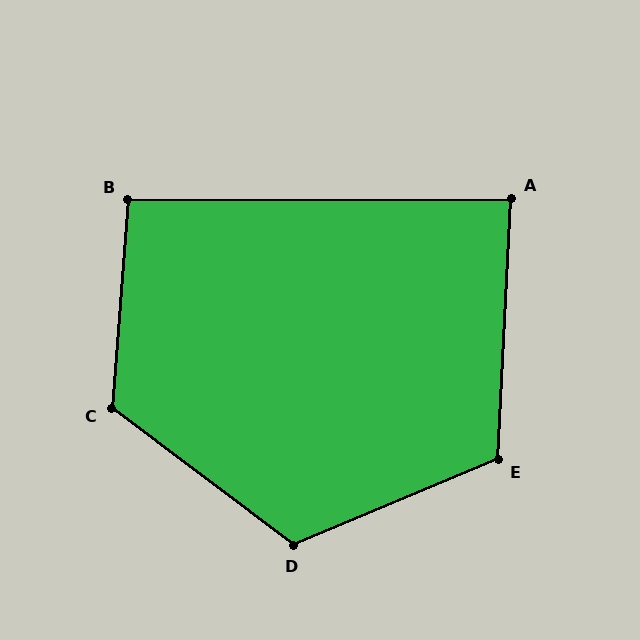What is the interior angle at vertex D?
Approximately 120 degrees (obtuse).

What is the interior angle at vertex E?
Approximately 115 degrees (obtuse).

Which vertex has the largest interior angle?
C, at approximately 122 degrees.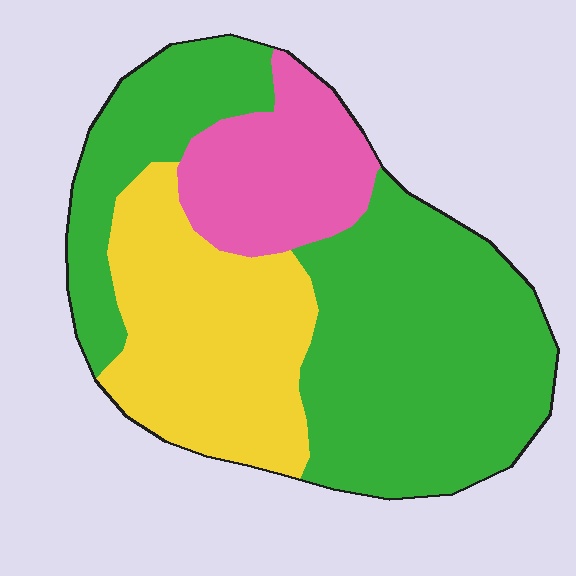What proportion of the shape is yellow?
Yellow covers around 30% of the shape.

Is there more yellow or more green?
Green.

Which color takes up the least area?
Pink, at roughly 15%.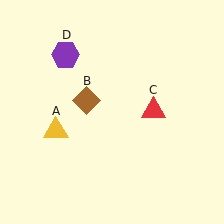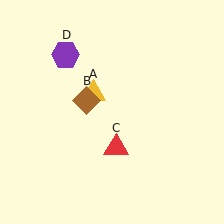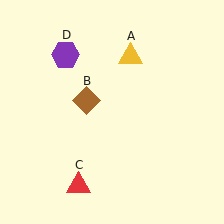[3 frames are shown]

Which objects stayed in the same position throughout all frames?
Brown diamond (object B) and purple hexagon (object D) remained stationary.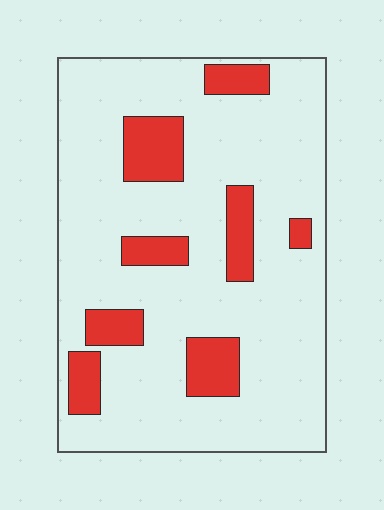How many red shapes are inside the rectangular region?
8.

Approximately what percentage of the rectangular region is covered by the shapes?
Approximately 20%.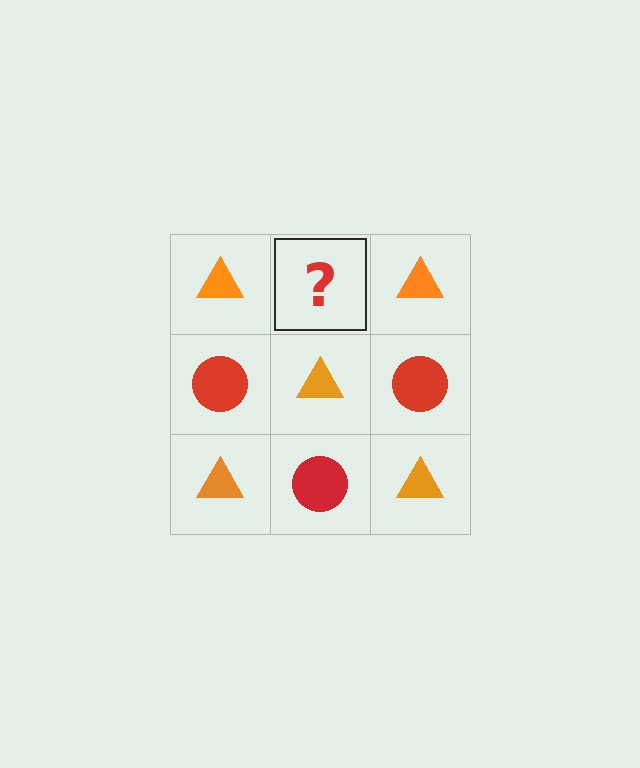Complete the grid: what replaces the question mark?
The question mark should be replaced with a red circle.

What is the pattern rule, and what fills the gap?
The rule is that it alternates orange triangle and red circle in a checkerboard pattern. The gap should be filled with a red circle.